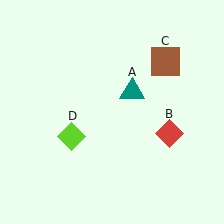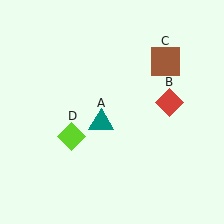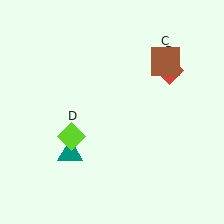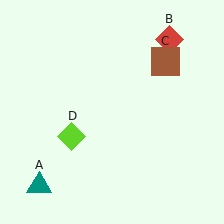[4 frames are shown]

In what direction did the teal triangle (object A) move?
The teal triangle (object A) moved down and to the left.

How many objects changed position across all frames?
2 objects changed position: teal triangle (object A), red diamond (object B).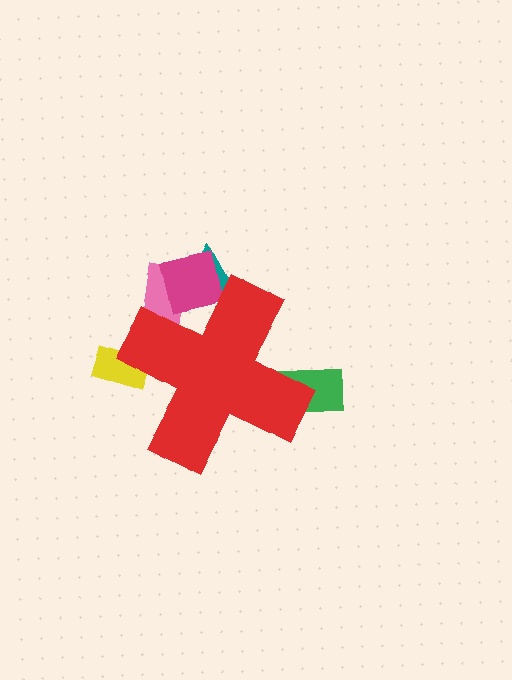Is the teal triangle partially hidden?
Yes, the teal triangle is partially hidden behind the red cross.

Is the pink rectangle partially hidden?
Yes, the pink rectangle is partially hidden behind the red cross.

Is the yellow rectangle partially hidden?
Yes, the yellow rectangle is partially hidden behind the red cross.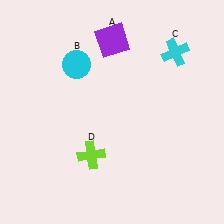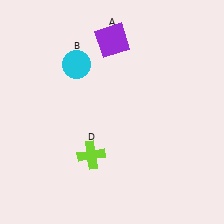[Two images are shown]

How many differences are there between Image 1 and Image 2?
There is 1 difference between the two images.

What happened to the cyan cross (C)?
The cyan cross (C) was removed in Image 2. It was in the top-right area of Image 1.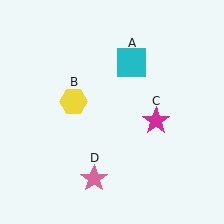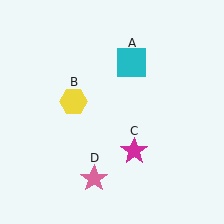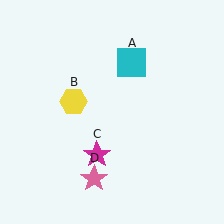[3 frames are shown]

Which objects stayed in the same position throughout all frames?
Cyan square (object A) and yellow hexagon (object B) and pink star (object D) remained stationary.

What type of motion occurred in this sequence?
The magenta star (object C) rotated clockwise around the center of the scene.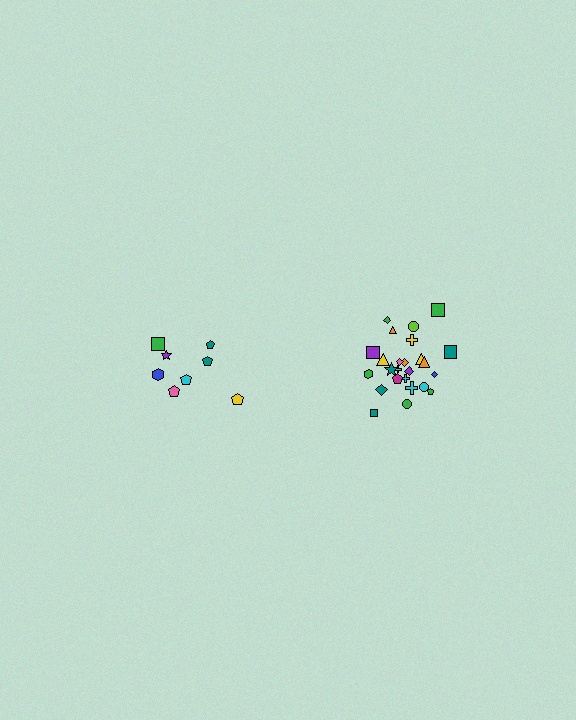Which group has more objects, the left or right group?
The right group.